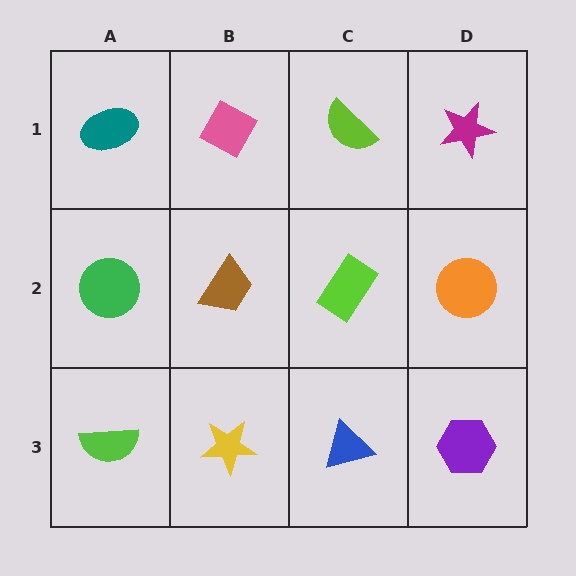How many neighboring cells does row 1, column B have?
3.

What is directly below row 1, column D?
An orange circle.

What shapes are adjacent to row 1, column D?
An orange circle (row 2, column D), a lime semicircle (row 1, column C).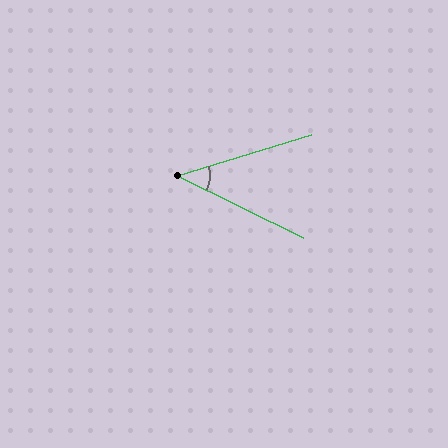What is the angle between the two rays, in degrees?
Approximately 43 degrees.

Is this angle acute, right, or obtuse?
It is acute.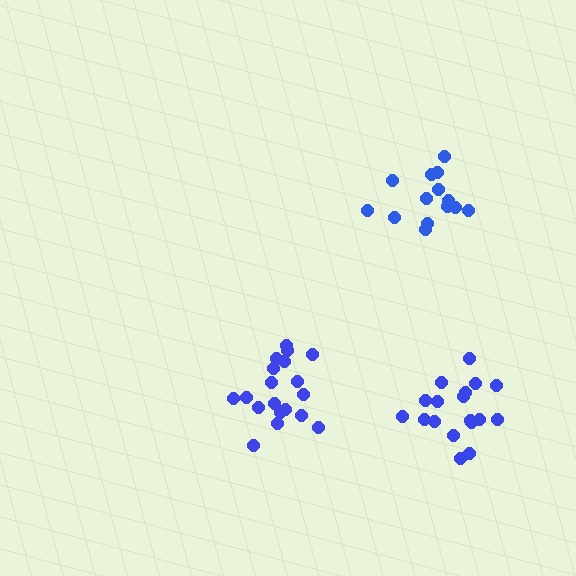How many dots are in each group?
Group 1: 14 dots, Group 2: 19 dots, Group 3: 18 dots (51 total).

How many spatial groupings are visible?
There are 3 spatial groupings.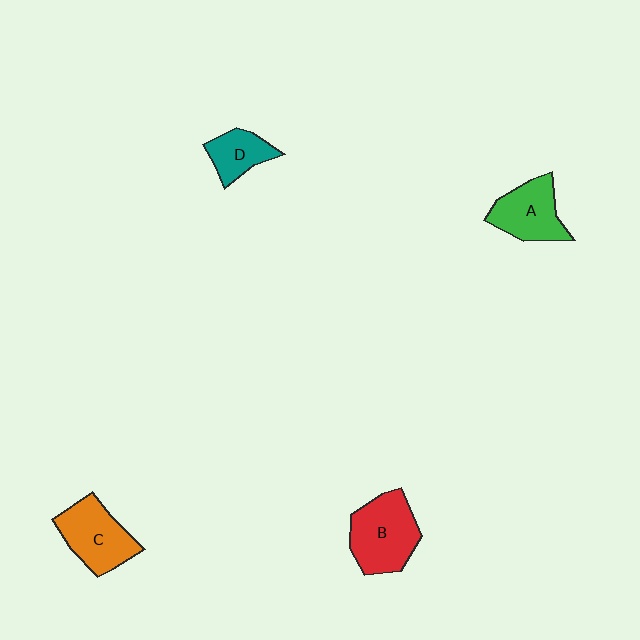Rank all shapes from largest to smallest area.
From largest to smallest: B (red), C (orange), A (green), D (teal).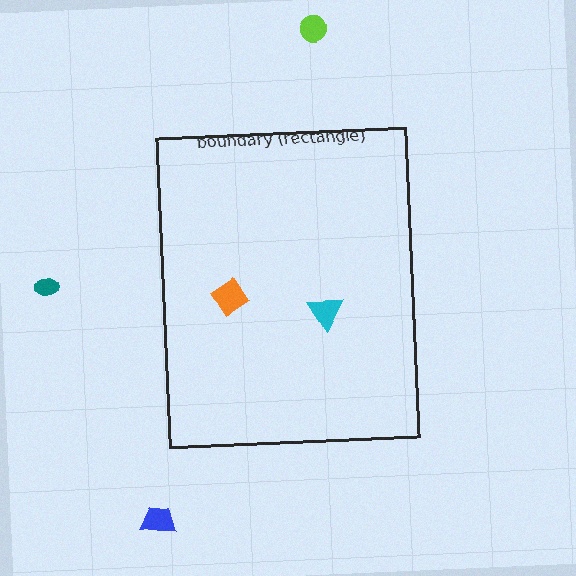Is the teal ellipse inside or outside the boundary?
Outside.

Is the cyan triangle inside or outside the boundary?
Inside.